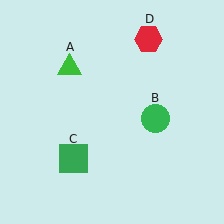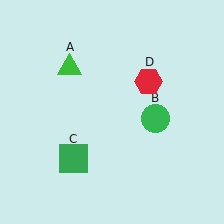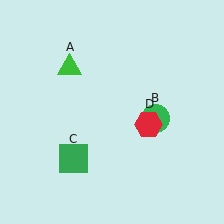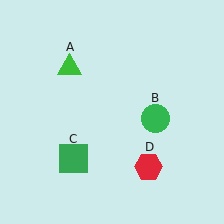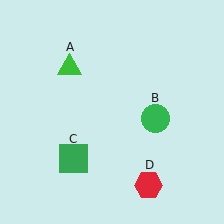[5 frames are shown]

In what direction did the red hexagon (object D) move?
The red hexagon (object D) moved down.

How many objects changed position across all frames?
1 object changed position: red hexagon (object D).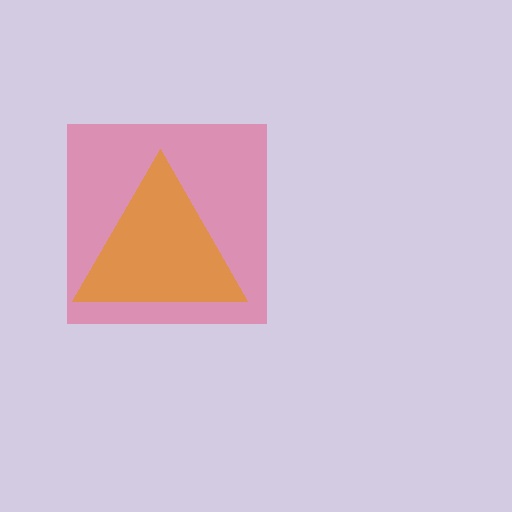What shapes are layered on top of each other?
The layered shapes are: a pink square, an orange triangle.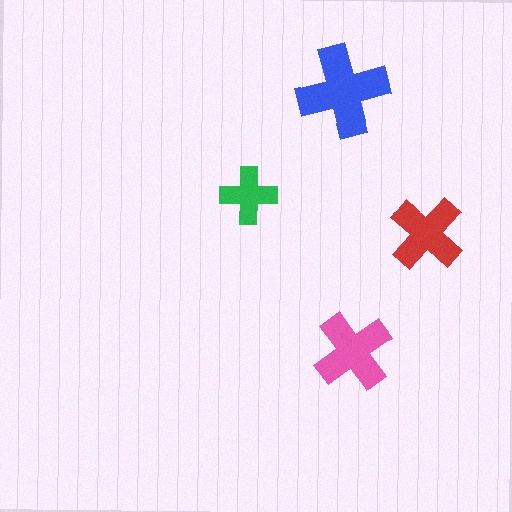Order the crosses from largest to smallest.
the blue one, the pink one, the red one, the green one.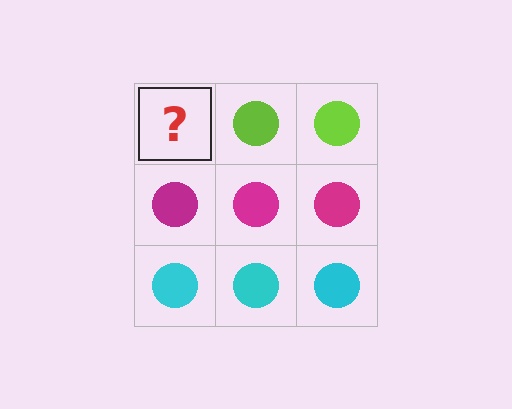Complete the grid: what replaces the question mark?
The question mark should be replaced with a lime circle.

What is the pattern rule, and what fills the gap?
The rule is that each row has a consistent color. The gap should be filled with a lime circle.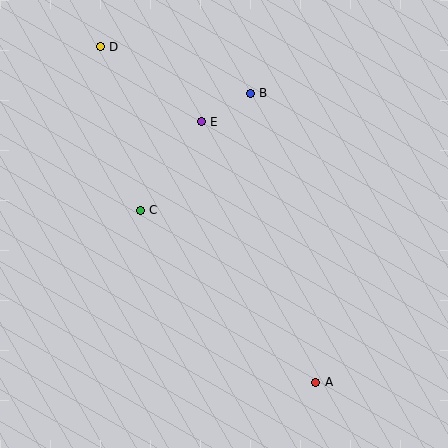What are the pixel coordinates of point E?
Point E is at (201, 122).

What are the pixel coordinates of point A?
Point A is at (316, 382).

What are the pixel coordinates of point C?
Point C is at (140, 210).